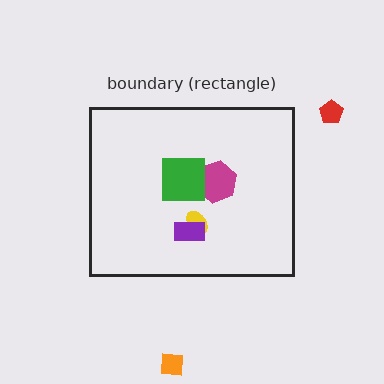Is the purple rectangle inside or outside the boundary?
Inside.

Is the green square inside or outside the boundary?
Inside.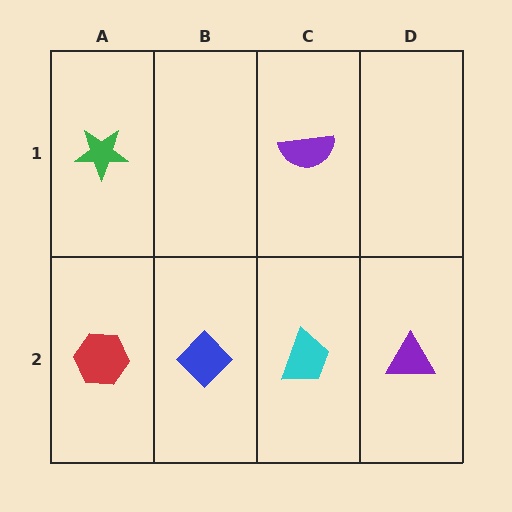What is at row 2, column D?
A purple triangle.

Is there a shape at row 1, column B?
No, that cell is empty.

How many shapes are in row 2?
4 shapes.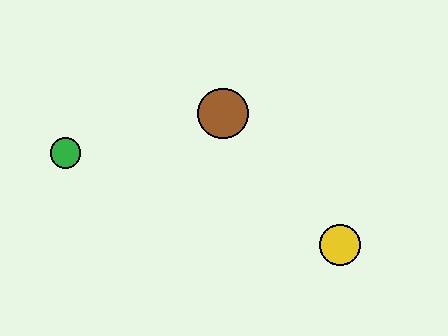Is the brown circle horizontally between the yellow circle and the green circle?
Yes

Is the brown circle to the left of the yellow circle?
Yes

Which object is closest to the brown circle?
The green circle is closest to the brown circle.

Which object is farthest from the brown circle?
The yellow circle is farthest from the brown circle.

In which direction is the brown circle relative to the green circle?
The brown circle is to the right of the green circle.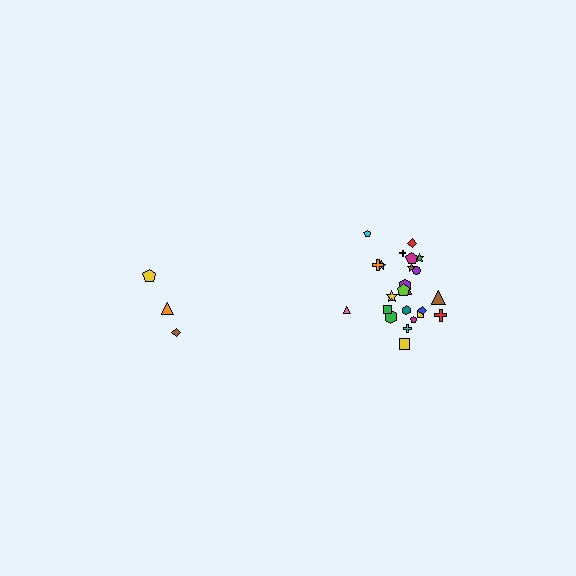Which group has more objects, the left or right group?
The right group.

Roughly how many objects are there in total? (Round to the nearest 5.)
Roughly 30 objects in total.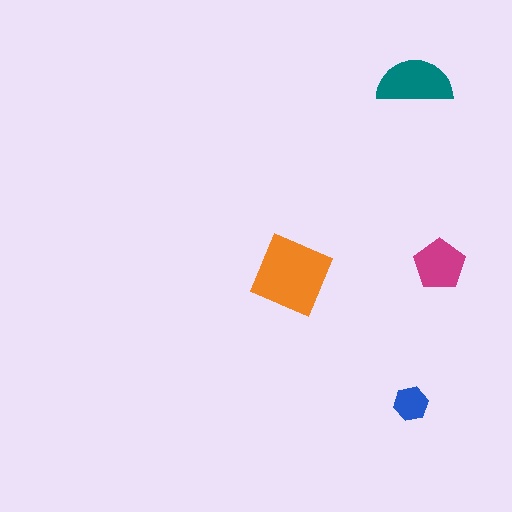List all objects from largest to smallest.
The orange square, the teal semicircle, the magenta pentagon, the blue hexagon.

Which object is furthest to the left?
The orange square is leftmost.